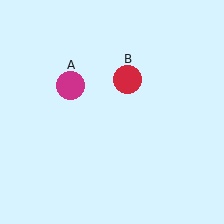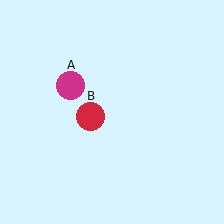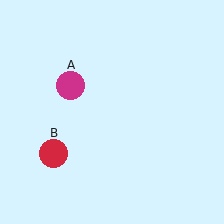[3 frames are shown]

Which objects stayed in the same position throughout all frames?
Magenta circle (object A) remained stationary.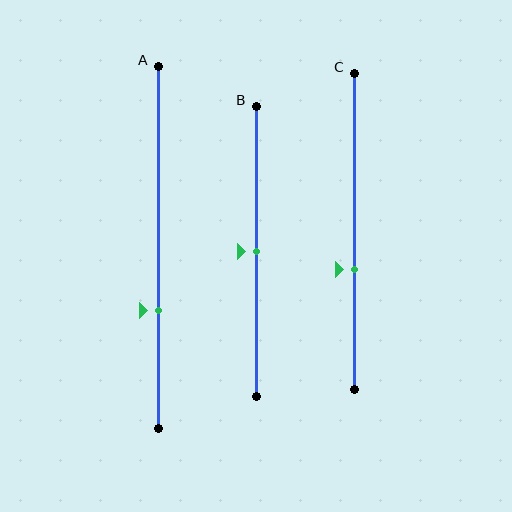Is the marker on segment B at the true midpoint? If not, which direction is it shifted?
Yes, the marker on segment B is at the true midpoint.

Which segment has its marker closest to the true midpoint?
Segment B has its marker closest to the true midpoint.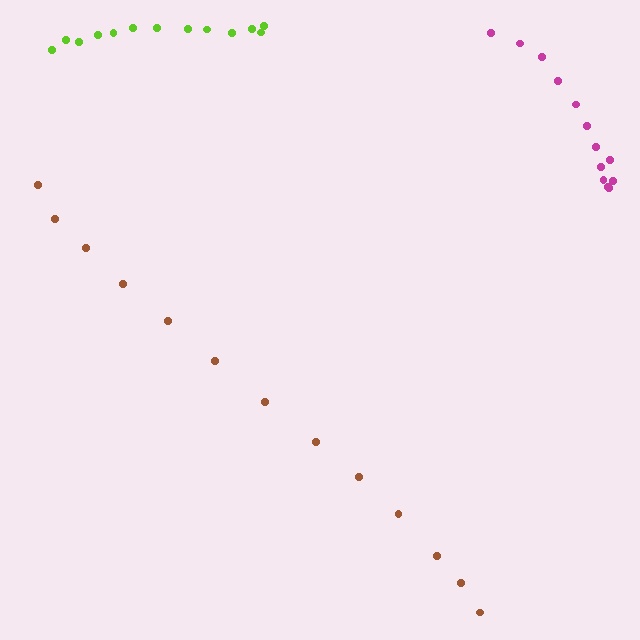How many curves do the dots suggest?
There are 3 distinct paths.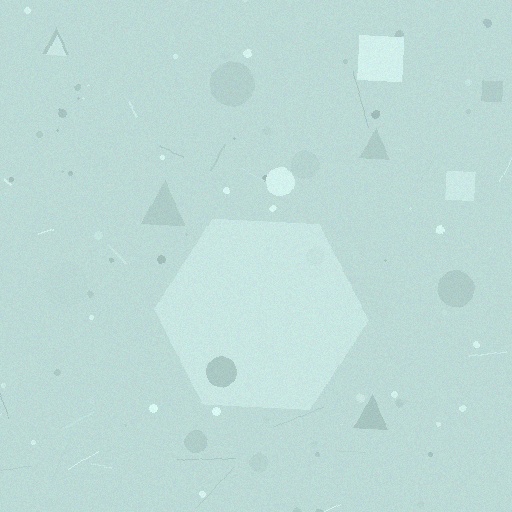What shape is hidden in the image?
A hexagon is hidden in the image.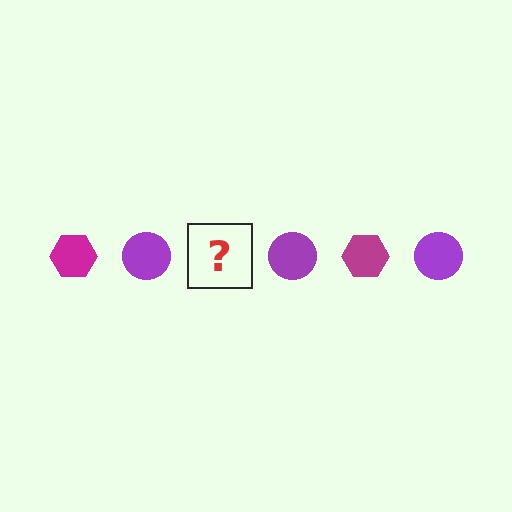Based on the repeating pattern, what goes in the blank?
The blank should be a magenta hexagon.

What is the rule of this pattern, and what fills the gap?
The rule is that the pattern alternates between magenta hexagon and purple circle. The gap should be filled with a magenta hexagon.